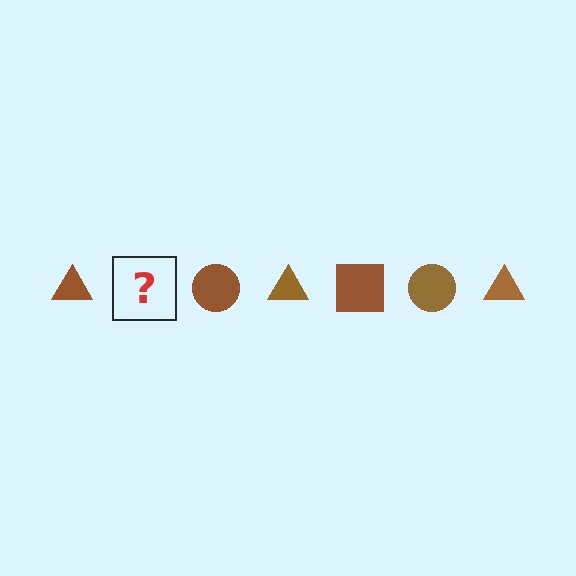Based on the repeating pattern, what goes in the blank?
The blank should be a brown square.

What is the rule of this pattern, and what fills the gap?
The rule is that the pattern cycles through triangle, square, circle shapes in brown. The gap should be filled with a brown square.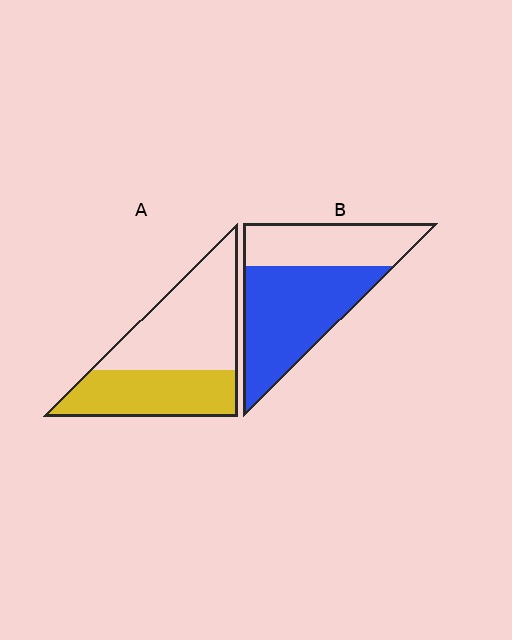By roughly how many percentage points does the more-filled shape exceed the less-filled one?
By roughly 20 percentage points (B over A).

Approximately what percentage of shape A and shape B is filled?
A is approximately 45% and B is approximately 60%.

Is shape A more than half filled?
No.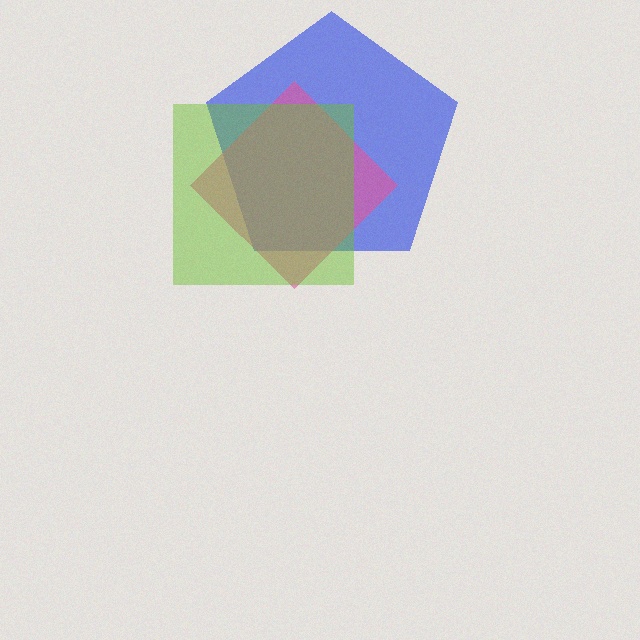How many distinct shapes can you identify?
There are 3 distinct shapes: a blue pentagon, a pink diamond, a lime square.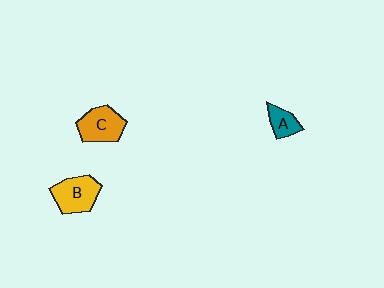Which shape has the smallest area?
Shape A (teal).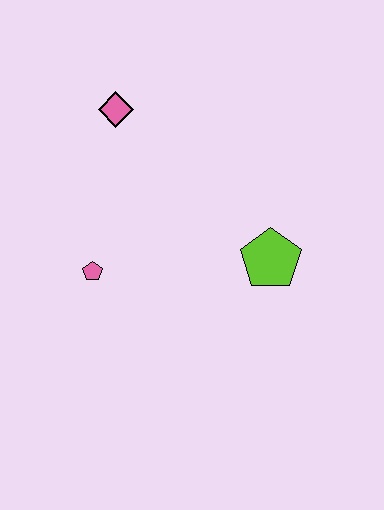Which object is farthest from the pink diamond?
The lime pentagon is farthest from the pink diamond.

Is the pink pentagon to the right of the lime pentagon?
No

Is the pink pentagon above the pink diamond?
No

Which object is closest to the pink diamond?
The pink pentagon is closest to the pink diamond.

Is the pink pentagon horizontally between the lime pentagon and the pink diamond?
No